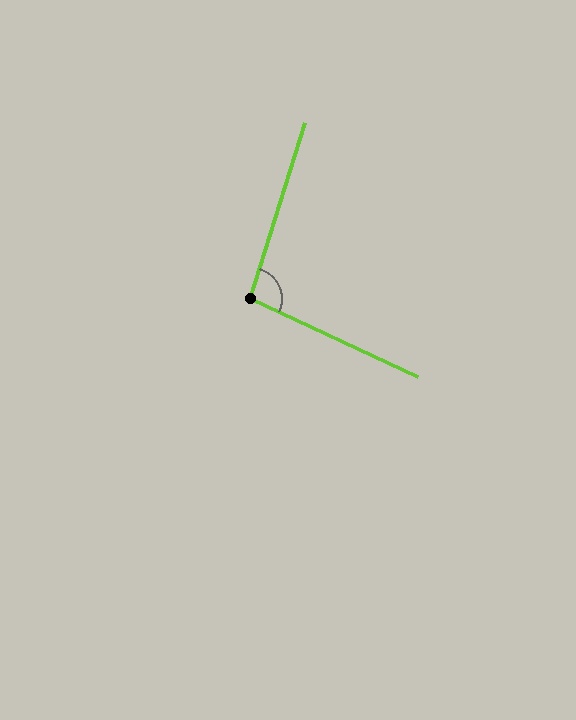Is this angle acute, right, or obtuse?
It is obtuse.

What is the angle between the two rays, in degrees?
Approximately 98 degrees.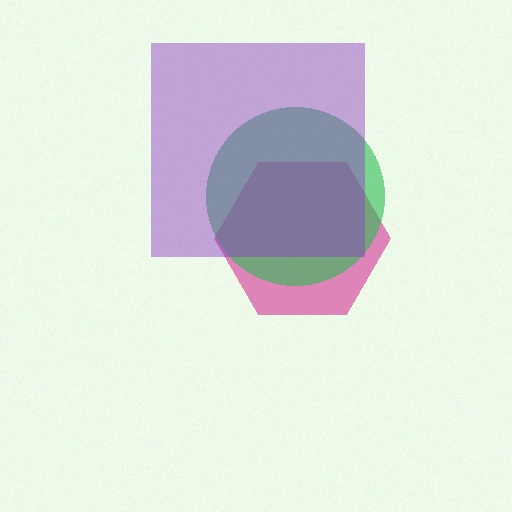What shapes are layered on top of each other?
The layered shapes are: a magenta hexagon, a green circle, a purple square.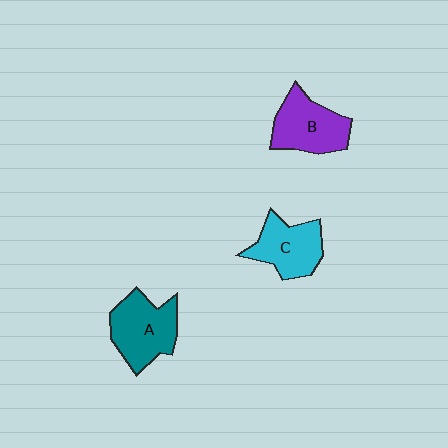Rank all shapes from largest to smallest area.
From largest to smallest: A (teal), B (purple), C (cyan).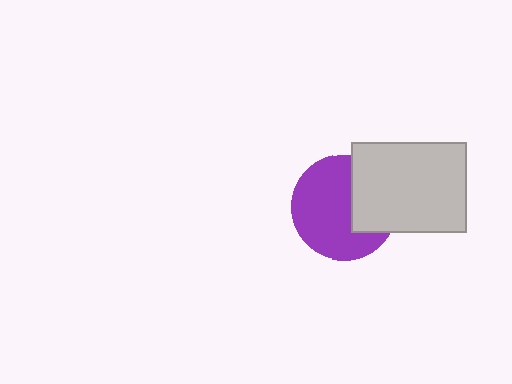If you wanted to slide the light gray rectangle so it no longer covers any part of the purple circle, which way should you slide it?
Slide it right — that is the most direct way to separate the two shapes.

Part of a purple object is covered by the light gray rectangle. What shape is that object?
It is a circle.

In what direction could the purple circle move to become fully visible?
The purple circle could move left. That would shift it out from behind the light gray rectangle entirely.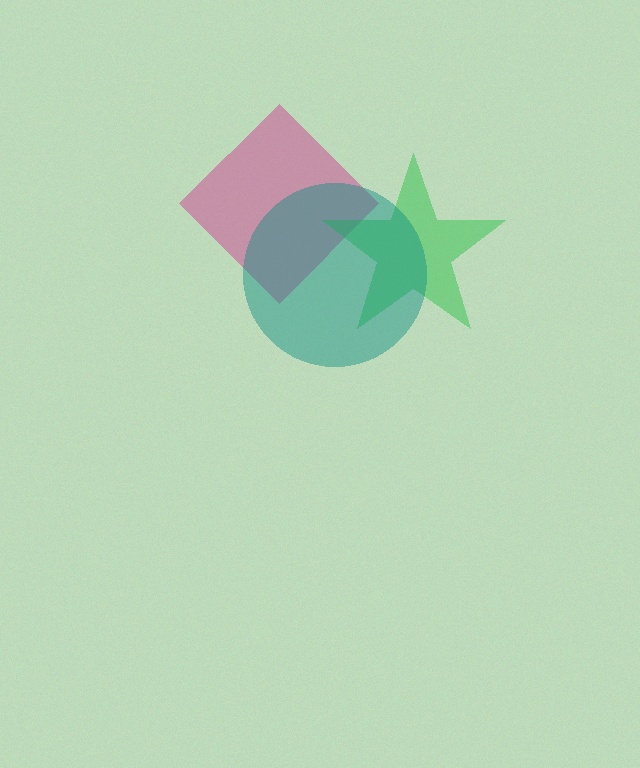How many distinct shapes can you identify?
There are 3 distinct shapes: a magenta diamond, a green star, a teal circle.